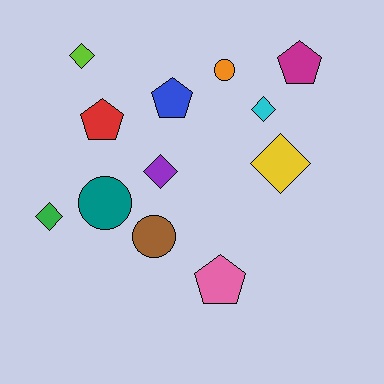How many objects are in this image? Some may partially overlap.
There are 12 objects.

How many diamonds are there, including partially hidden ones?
There are 5 diamonds.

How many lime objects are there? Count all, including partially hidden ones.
There is 1 lime object.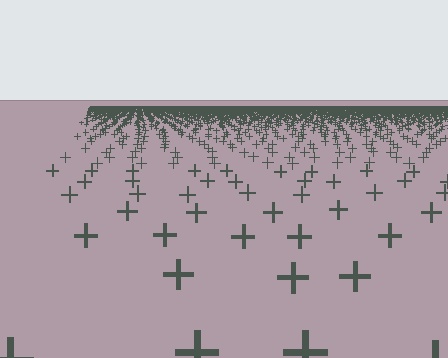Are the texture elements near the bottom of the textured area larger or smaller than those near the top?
Larger. Near the bottom, elements are closer to the viewer and appear at a bigger on-screen size.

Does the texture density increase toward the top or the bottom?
Density increases toward the top.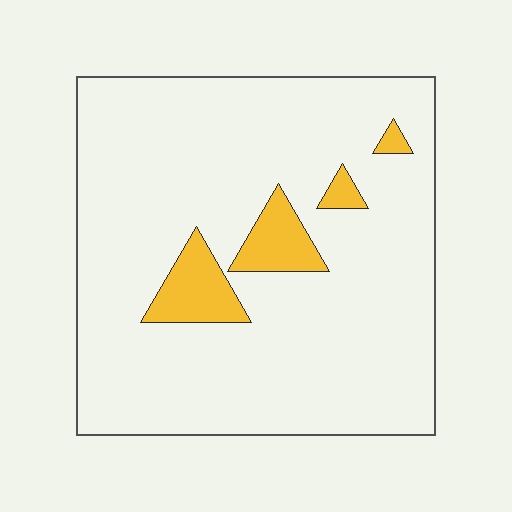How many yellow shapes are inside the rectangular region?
4.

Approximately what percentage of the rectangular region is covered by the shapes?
Approximately 10%.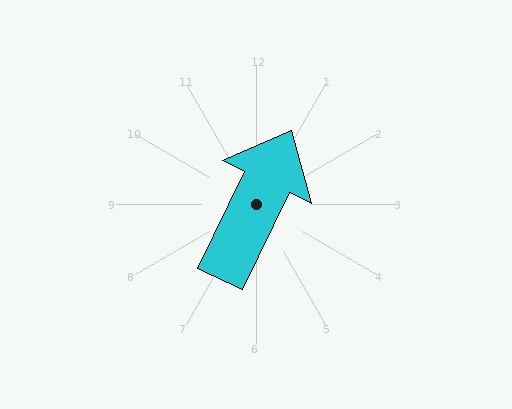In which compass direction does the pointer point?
Northeast.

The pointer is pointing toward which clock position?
Roughly 1 o'clock.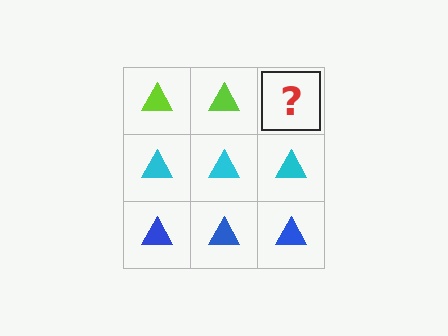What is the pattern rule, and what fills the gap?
The rule is that each row has a consistent color. The gap should be filled with a lime triangle.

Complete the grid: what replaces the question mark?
The question mark should be replaced with a lime triangle.